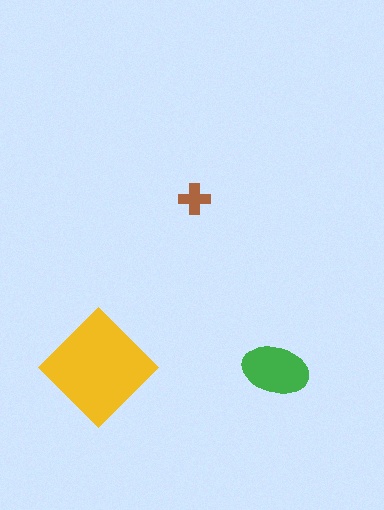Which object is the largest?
The yellow diamond.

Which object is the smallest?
The brown cross.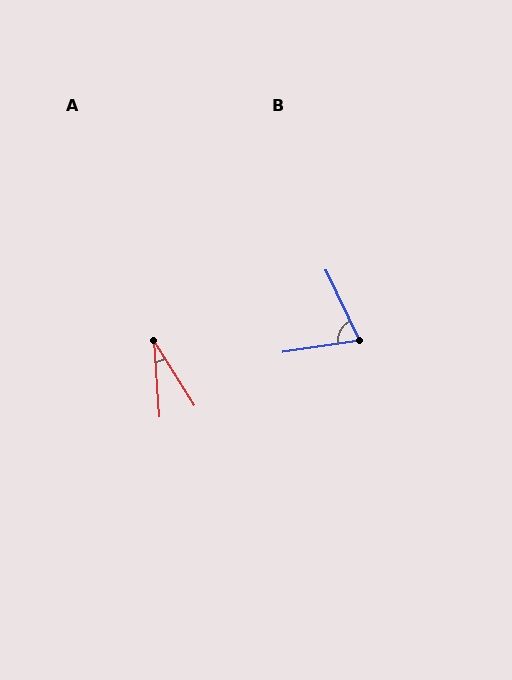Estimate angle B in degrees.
Approximately 73 degrees.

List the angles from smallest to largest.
A (28°), B (73°).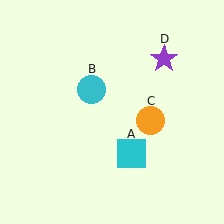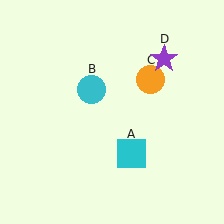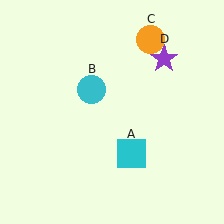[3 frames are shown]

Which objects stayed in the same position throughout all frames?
Cyan square (object A) and cyan circle (object B) and purple star (object D) remained stationary.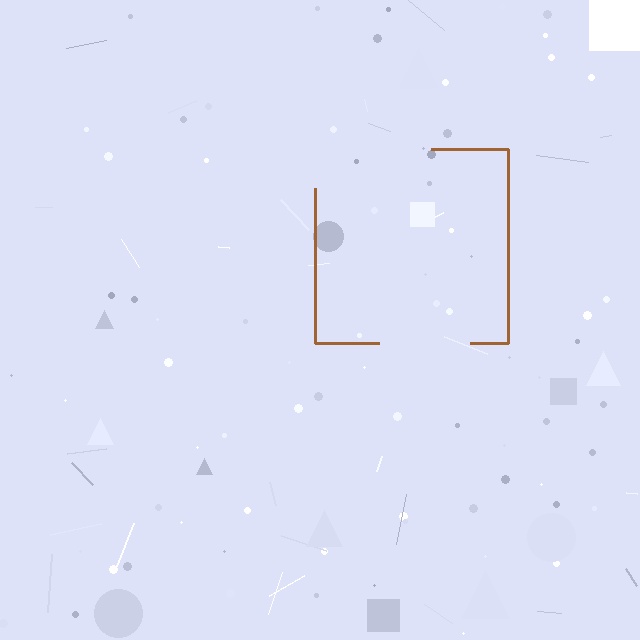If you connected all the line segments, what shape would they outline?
They would outline a square.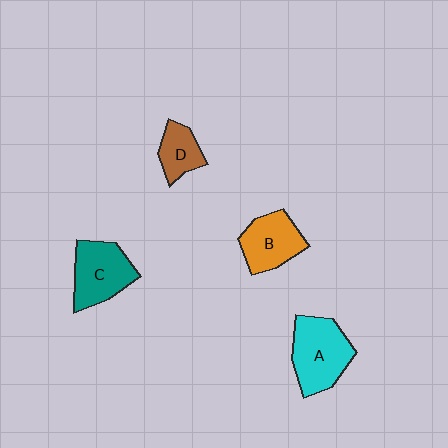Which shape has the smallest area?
Shape D (brown).